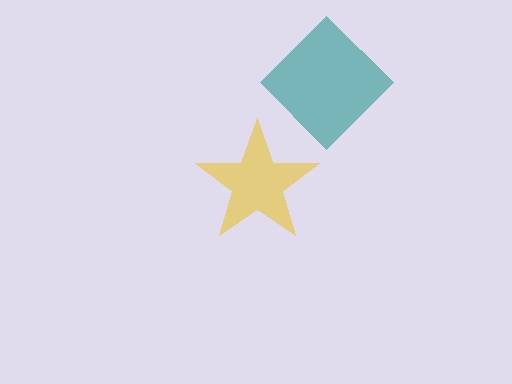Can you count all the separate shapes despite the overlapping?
Yes, there are 2 separate shapes.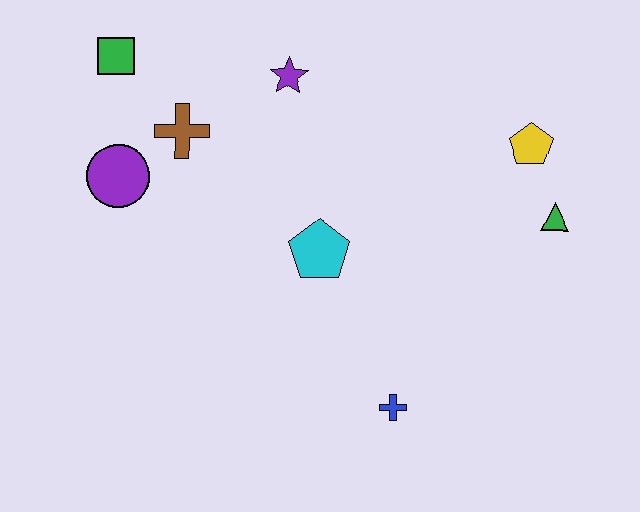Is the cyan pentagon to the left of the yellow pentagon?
Yes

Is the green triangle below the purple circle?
Yes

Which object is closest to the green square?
The brown cross is closest to the green square.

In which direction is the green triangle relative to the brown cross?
The green triangle is to the right of the brown cross.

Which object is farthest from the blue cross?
The green square is farthest from the blue cross.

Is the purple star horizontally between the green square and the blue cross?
Yes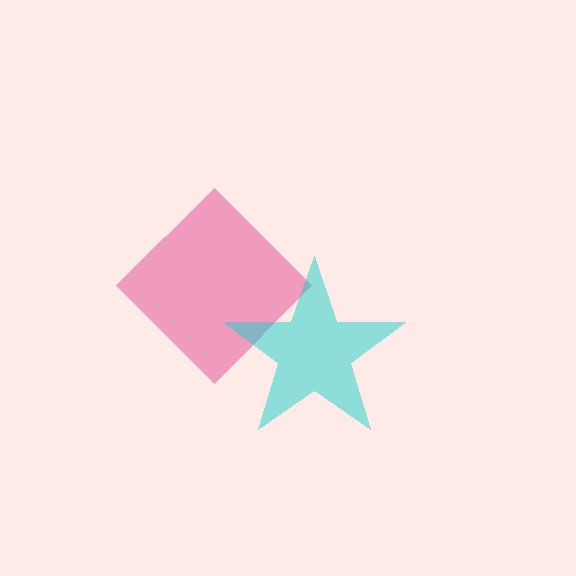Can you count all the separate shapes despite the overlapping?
Yes, there are 2 separate shapes.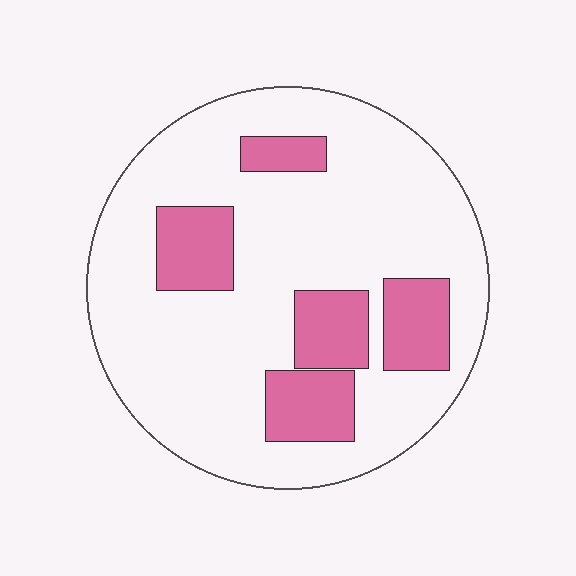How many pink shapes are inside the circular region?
5.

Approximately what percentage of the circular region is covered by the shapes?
Approximately 20%.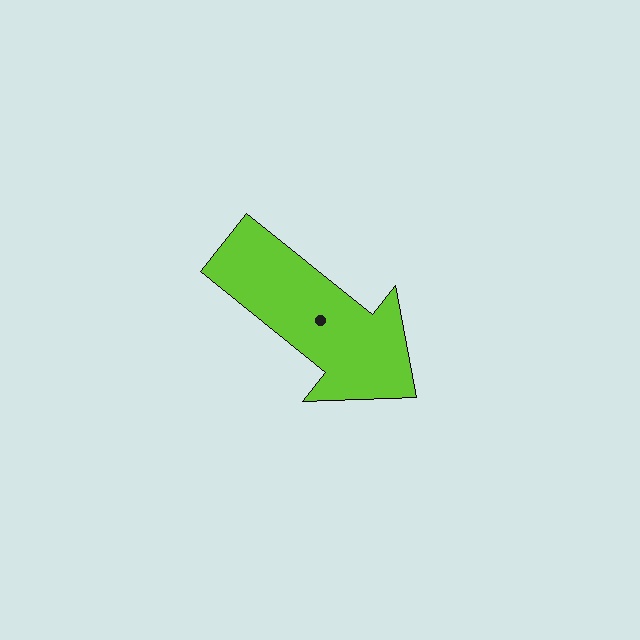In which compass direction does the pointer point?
Southeast.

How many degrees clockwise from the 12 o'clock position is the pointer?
Approximately 129 degrees.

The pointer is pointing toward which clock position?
Roughly 4 o'clock.